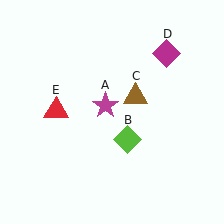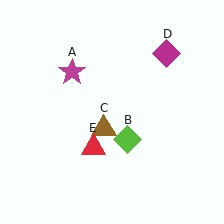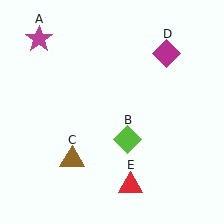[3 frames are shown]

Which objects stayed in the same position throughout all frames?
Lime diamond (object B) and magenta diamond (object D) remained stationary.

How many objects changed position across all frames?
3 objects changed position: magenta star (object A), brown triangle (object C), red triangle (object E).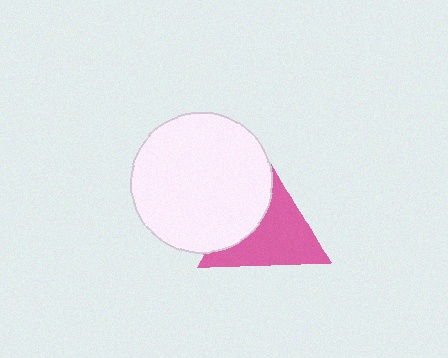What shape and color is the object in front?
The object in front is a white circle.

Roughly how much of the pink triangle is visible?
About half of it is visible (roughly 61%).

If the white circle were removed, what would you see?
You would see the complete pink triangle.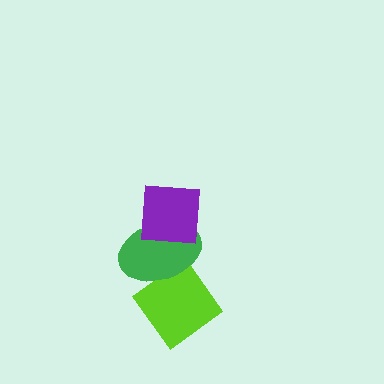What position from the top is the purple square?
The purple square is 1st from the top.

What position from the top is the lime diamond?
The lime diamond is 3rd from the top.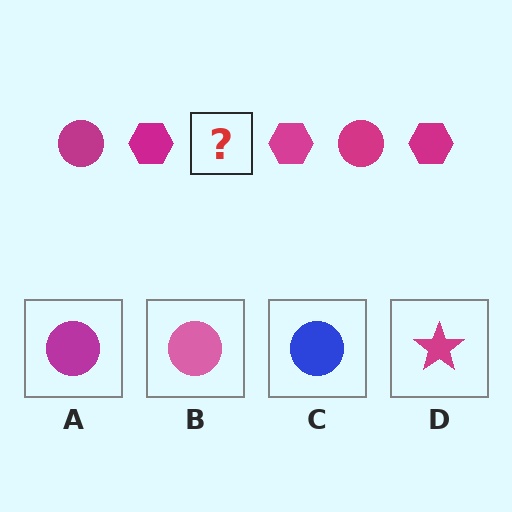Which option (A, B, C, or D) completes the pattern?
A.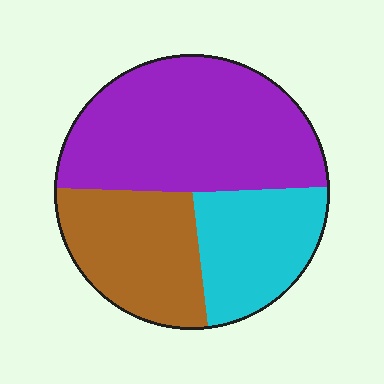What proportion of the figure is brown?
Brown covers around 25% of the figure.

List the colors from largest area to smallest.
From largest to smallest: purple, brown, cyan.